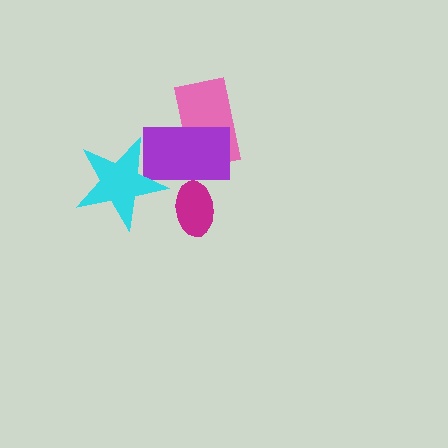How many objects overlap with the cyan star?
1 object overlaps with the cyan star.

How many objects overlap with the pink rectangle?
1 object overlaps with the pink rectangle.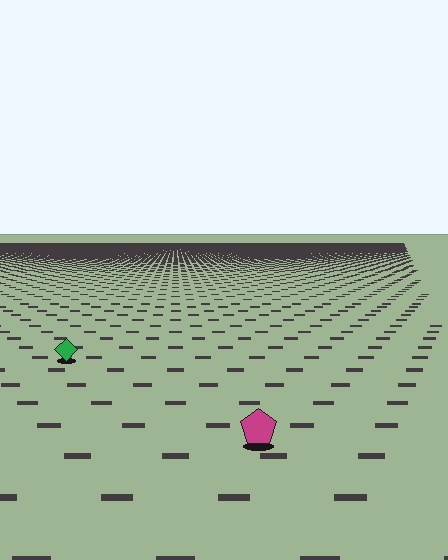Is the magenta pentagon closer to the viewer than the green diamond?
Yes. The magenta pentagon is closer — you can tell from the texture gradient: the ground texture is coarser near it.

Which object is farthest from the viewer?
The green diamond is farthest from the viewer. It appears smaller and the ground texture around it is denser.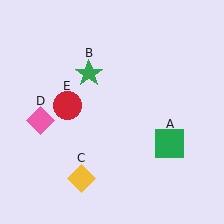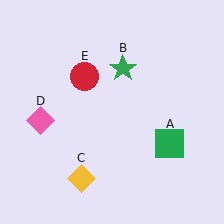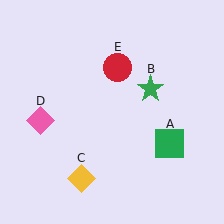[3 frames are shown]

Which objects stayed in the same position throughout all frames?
Green square (object A) and yellow diamond (object C) and pink diamond (object D) remained stationary.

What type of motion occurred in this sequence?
The green star (object B), red circle (object E) rotated clockwise around the center of the scene.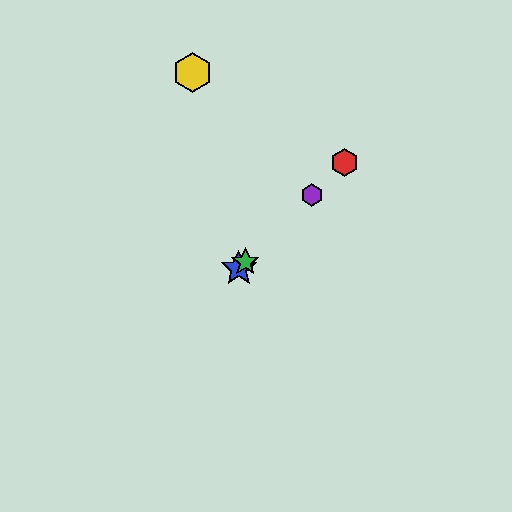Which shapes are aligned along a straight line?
The red hexagon, the blue star, the green star, the purple hexagon are aligned along a straight line.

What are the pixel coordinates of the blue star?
The blue star is at (239, 269).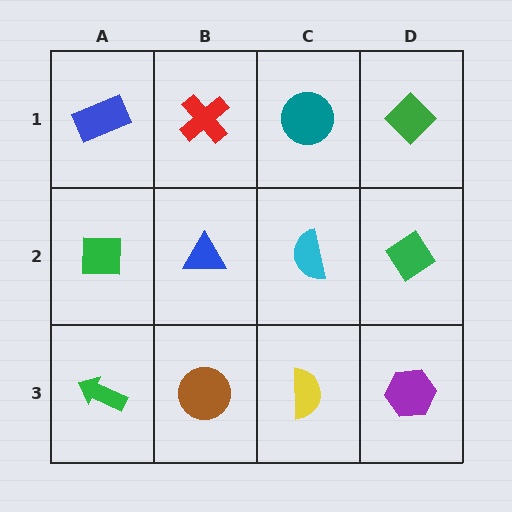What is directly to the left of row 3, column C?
A brown circle.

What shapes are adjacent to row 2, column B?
A red cross (row 1, column B), a brown circle (row 3, column B), a green square (row 2, column A), a cyan semicircle (row 2, column C).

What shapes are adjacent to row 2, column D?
A green diamond (row 1, column D), a purple hexagon (row 3, column D), a cyan semicircle (row 2, column C).